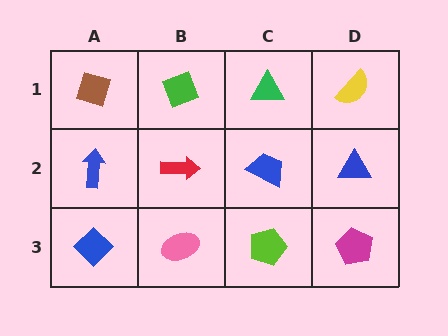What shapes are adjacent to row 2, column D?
A yellow semicircle (row 1, column D), a magenta pentagon (row 3, column D), a blue trapezoid (row 2, column C).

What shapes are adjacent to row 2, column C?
A green triangle (row 1, column C), a lime pentagon (row 3, column C), a red arrow (row 2, column B), a blue triangle (row 2, column D).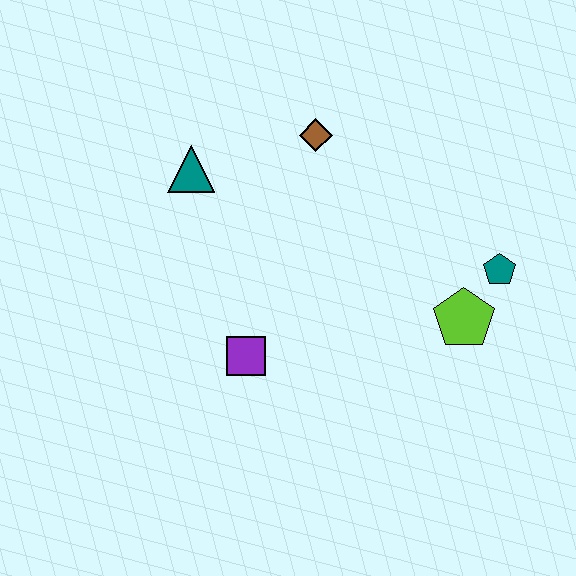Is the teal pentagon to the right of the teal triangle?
Yes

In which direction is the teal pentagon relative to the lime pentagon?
The teal pentagon is above the lime pentagon.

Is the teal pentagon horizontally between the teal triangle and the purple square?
No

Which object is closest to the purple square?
The teal triangle is closest to the purple square.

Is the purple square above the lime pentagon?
No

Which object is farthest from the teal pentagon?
The teal triangle is farthest from the teal pentagon.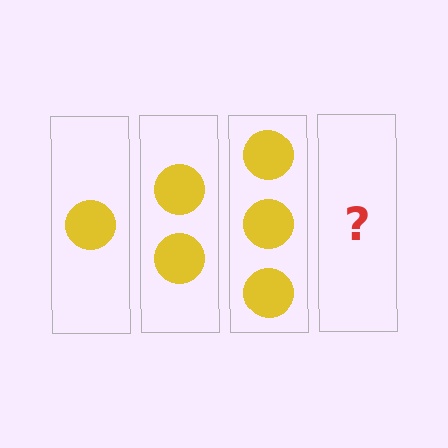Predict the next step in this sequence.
The next step is 4 circles.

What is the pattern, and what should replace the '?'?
The pattern is that each step adds one more circle. The '?' should be 4 circles.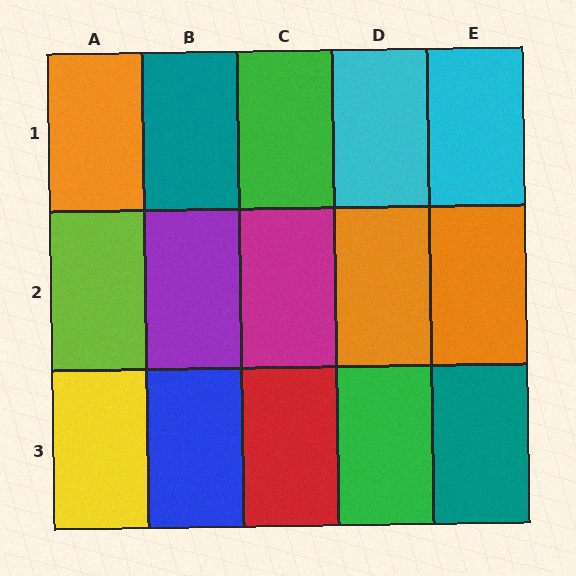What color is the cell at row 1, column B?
Teal.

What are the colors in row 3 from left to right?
Yellow, blue, red, green, teal.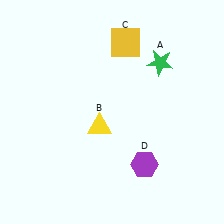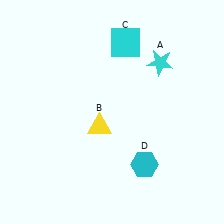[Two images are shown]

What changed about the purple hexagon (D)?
In Image 1, D is purple. In Image 2, it changed to cyan.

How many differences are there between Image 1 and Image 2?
There are 3 differences between the two images.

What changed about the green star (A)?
In Image 1, A is green. In Image 2, it changed to cyan.